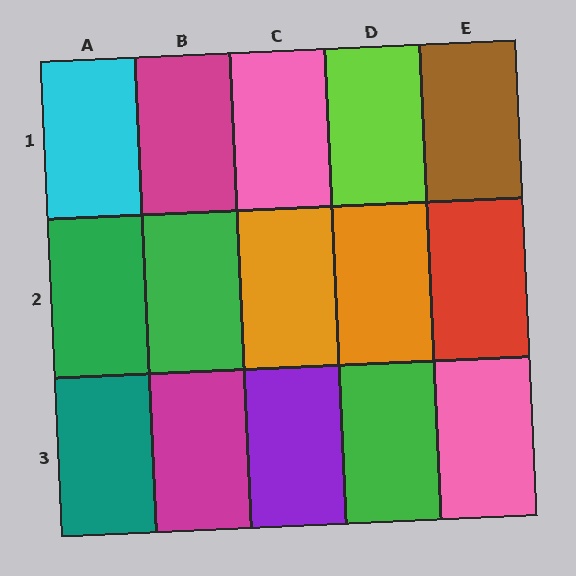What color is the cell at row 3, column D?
Green.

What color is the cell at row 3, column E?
Pink.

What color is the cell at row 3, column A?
Teal.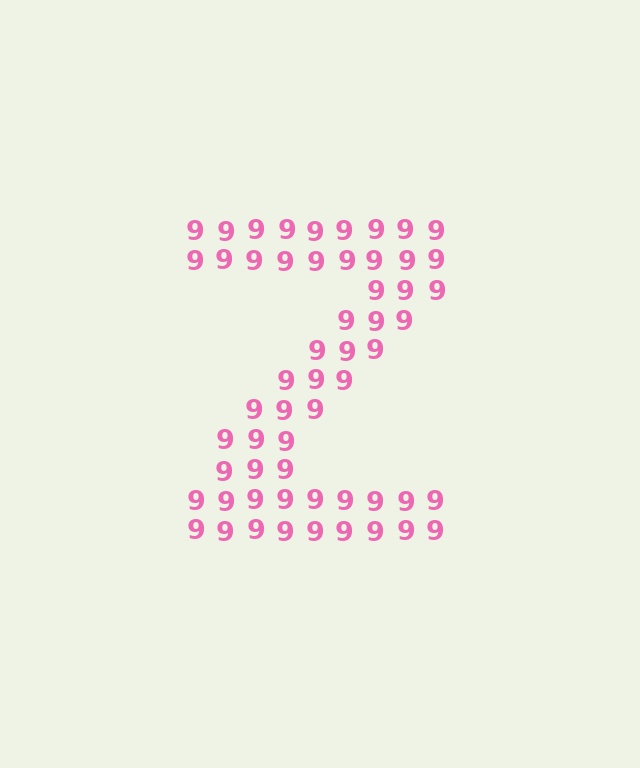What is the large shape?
The large shape is the letter Z.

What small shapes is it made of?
It is made of small digit 9's.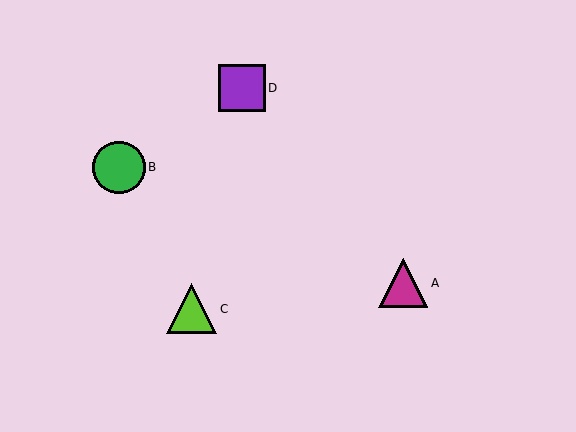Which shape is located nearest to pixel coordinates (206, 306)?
The lime triangle (labeled C) at (192, 309) is nearest to that location.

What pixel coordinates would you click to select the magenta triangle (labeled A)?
Click at (403, 283) to select the magenta triangle A.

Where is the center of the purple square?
The center of the purple square is at (242, 88).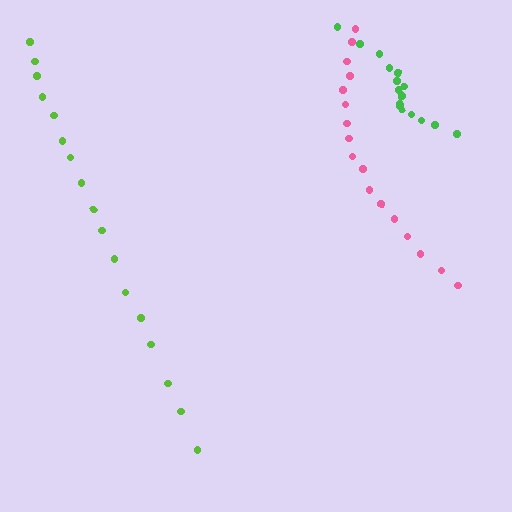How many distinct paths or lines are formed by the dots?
There are 3 distinct paths.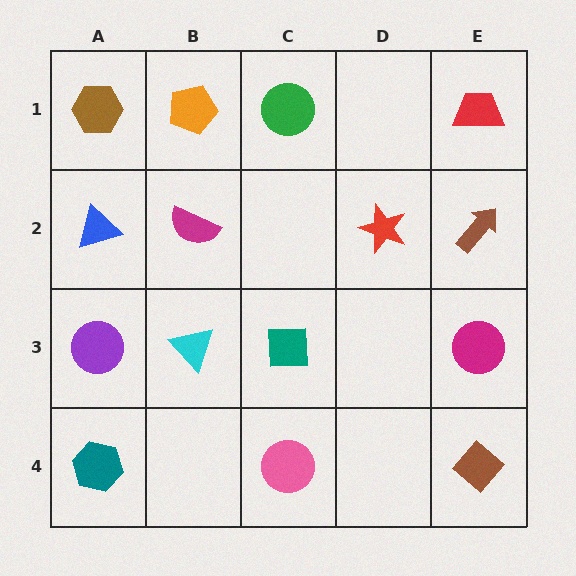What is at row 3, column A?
A purple circle.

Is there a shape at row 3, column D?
No, that cell is empty.